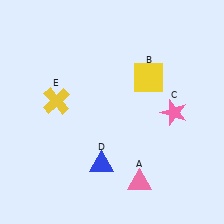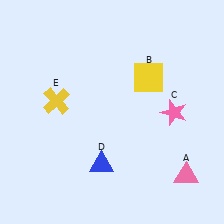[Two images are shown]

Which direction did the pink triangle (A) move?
The pink triangle (A) moved right.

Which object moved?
The pink triangle (A) moved right.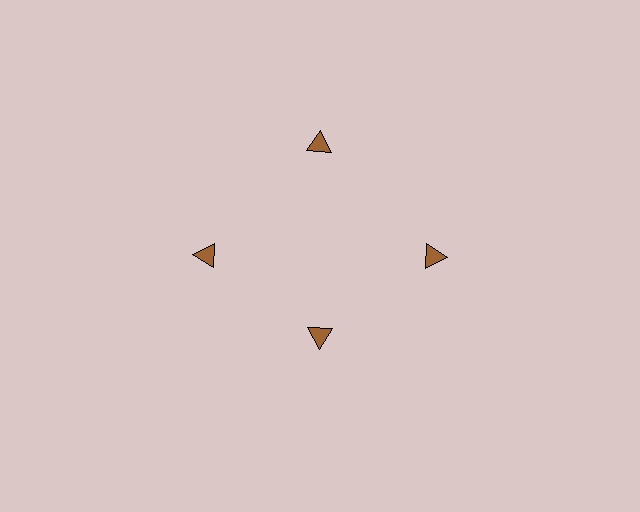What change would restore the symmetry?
The symmetry would be restored by moving it outward, back onto the ring so that all 4 triangles sit at equal angles and equal distance from the center.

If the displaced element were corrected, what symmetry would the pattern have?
It would have 4-fold rotational symmetry — the pattern would map onto itself every 90 degrees.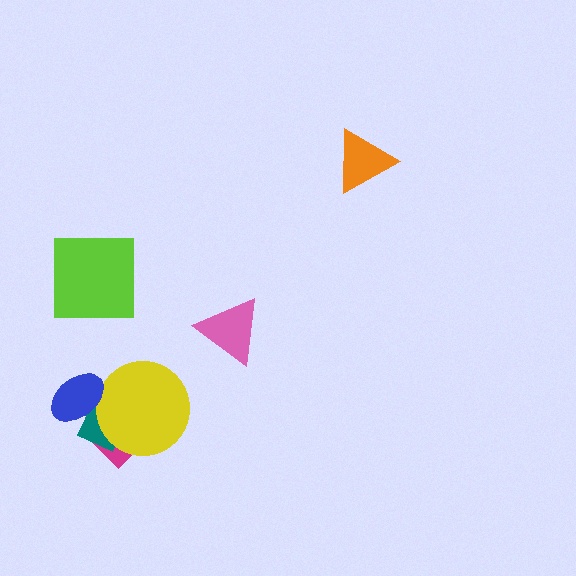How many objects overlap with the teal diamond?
3 objects overlap with the teal diamond.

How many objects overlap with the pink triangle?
0 objects overlap with the pink triangle.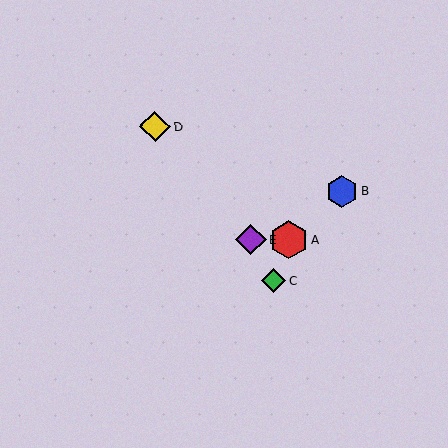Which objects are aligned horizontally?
Objects A, E are aligned horizontally.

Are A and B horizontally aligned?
No, A is at y≈239 and B is at y≈192.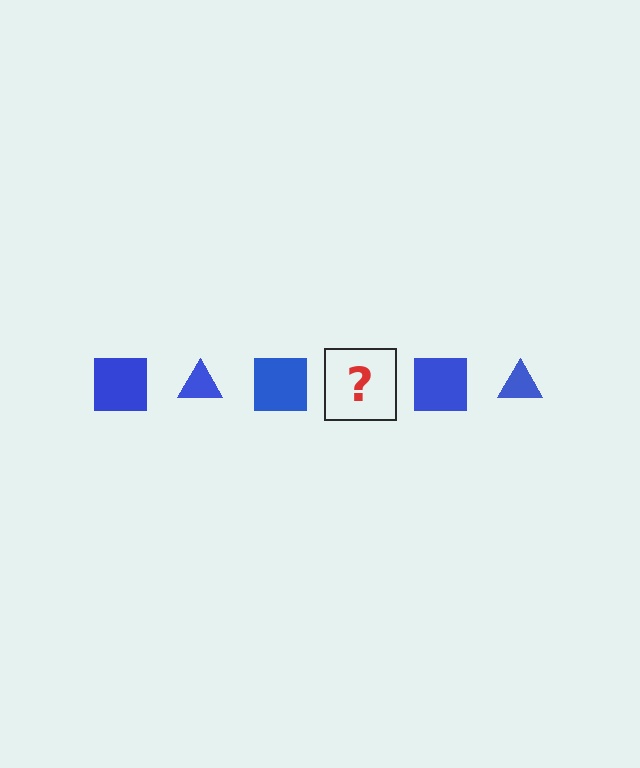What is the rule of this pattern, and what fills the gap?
The rule is that the pattern cycles through square, triangle shapes in blue. The gap should be filled with a blue triangle.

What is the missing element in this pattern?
The missing element is a blue triangle.